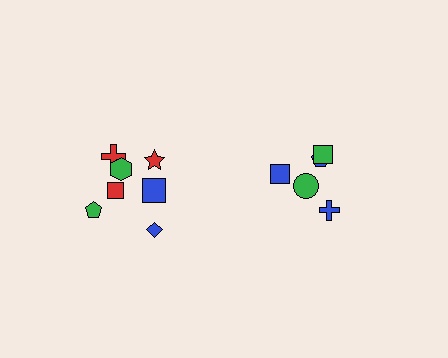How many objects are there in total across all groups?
There are 12 objects.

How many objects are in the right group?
There are 5 objects.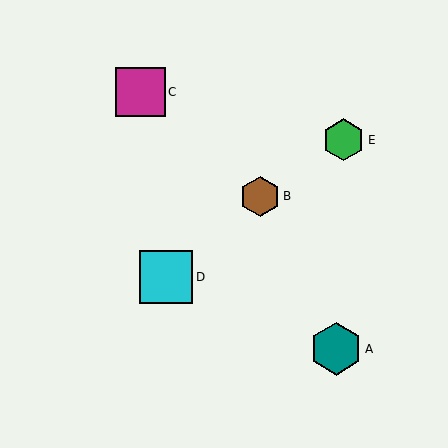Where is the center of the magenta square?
The center of the magenta square is at (140, 92).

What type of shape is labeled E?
Shape E is a green hexagon.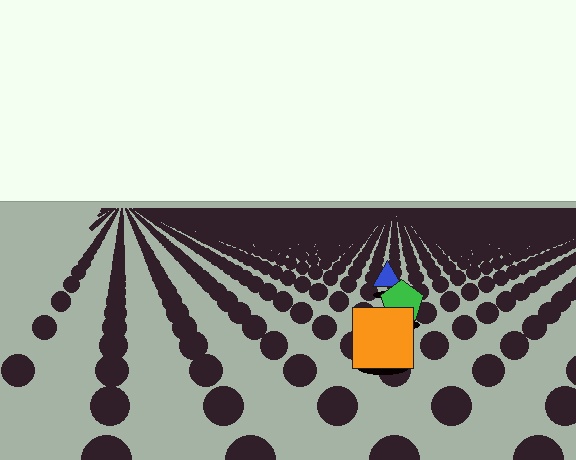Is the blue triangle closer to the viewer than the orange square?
No. The orange square is closer — you can tell from the texture gradient: the ground texture is coarser near it.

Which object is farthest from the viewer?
The blue triangle is farthest from the viewer. It appears smaller and the ground texture around it is denser.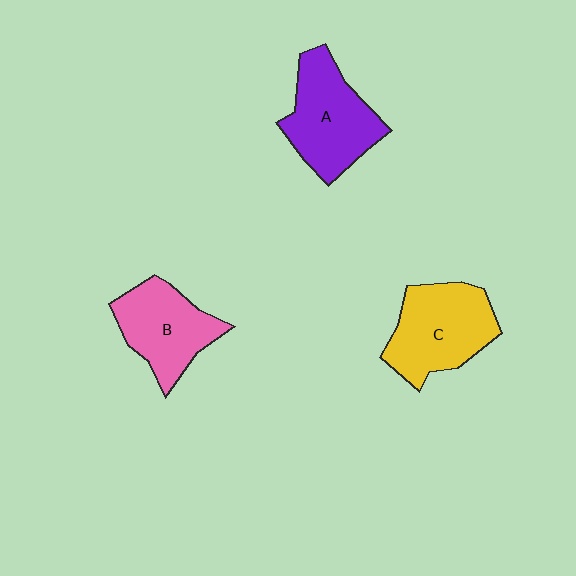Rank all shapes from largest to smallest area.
From largest to smallest: C (yellow), A (purple), B (pink).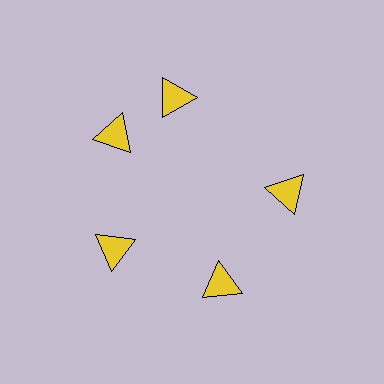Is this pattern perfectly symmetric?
No. The 5 yellow triangles are arranged in a ring, but one element near the 1 o'clock position is rotated out of alignment along the ring, breaking the 5-fold rotational symmetry.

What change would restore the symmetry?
The symmetry would be restored by rotating it back into even spacing with its neighbors so that all 5 triangles sit at equal angles and equal distance from the center.